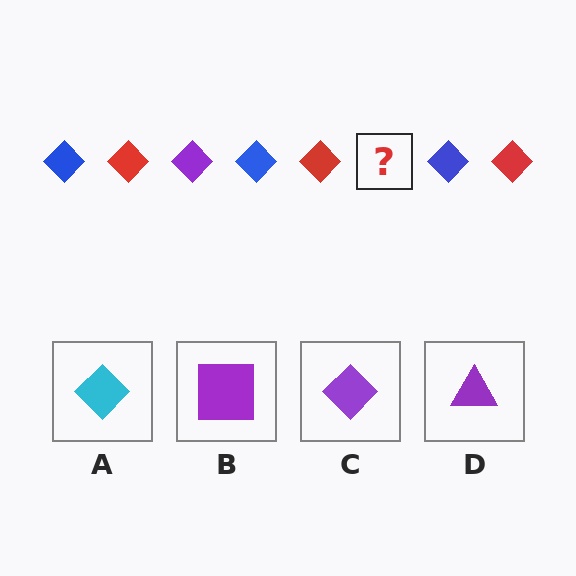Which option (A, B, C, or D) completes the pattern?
C.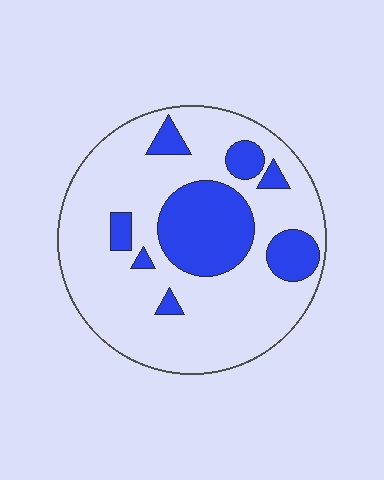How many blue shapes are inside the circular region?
8.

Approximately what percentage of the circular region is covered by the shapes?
Approximately 25%.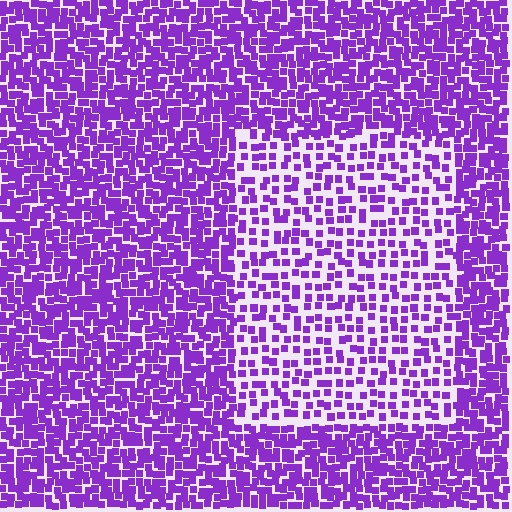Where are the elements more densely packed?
The elements are more densely packed outside the rectangle boundary.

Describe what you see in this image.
The image contains small purple elements arranged at two different densities. A rectangle-shaped region is visible where the elements are less densely packed than the surrounding area.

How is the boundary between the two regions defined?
The boundary is defined by a change in element density (approximately 2.0x ratio). All elements are the same color, size, and shape.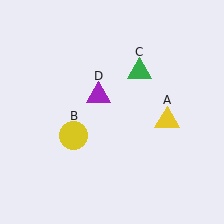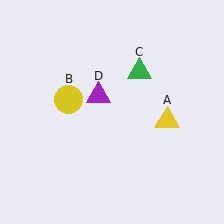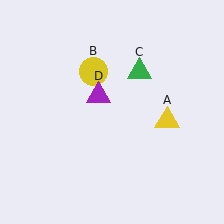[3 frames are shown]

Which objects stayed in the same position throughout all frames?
Yellow triangle (object A) and green triangle (object C) and purple triangle (object D) remained stationary.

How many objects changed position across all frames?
1 object changed position: yellow circle (object B).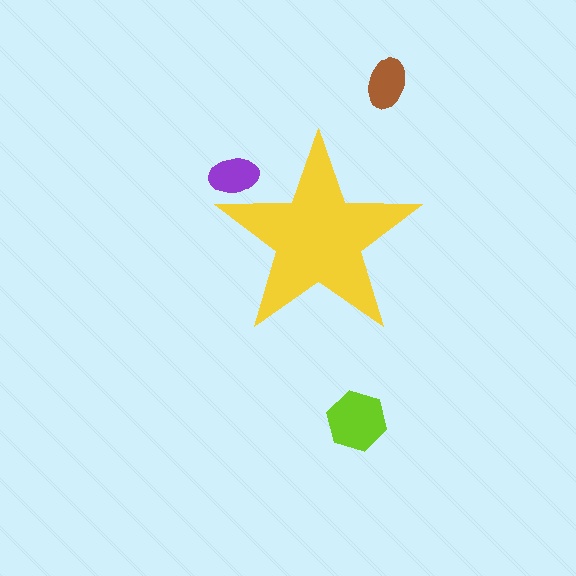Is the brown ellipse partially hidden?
No, the brown ellipse is fully visible.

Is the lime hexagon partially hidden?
No, the lime hexagon is fully visible.